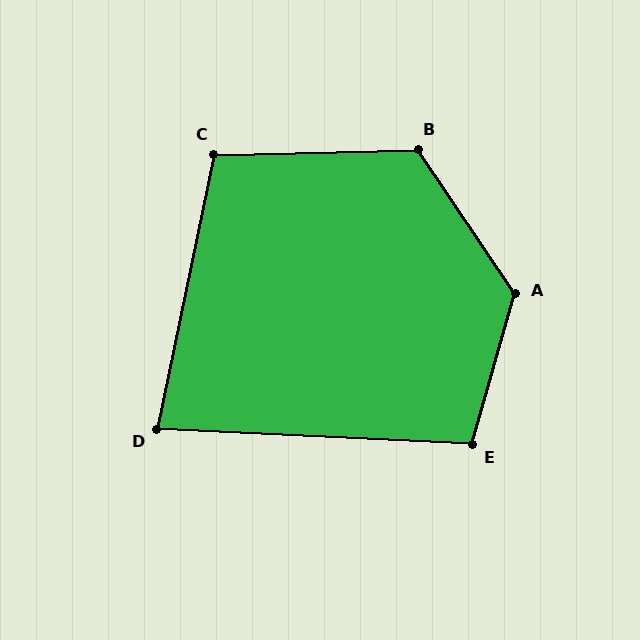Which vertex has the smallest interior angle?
D, at approximately 81 degrees.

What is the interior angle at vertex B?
Approximately 123 degrees (obtuse).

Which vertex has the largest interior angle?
A, at approximately 130 degrees.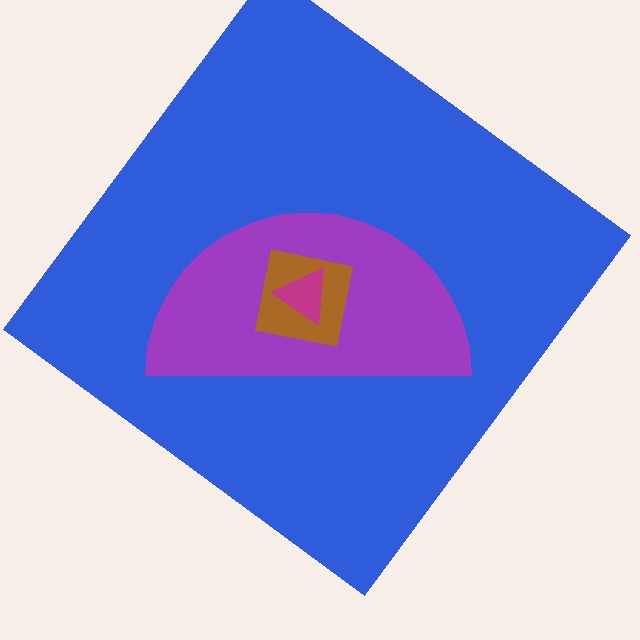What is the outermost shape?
The blue diamond.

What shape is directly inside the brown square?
The magenta triangle.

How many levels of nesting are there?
4.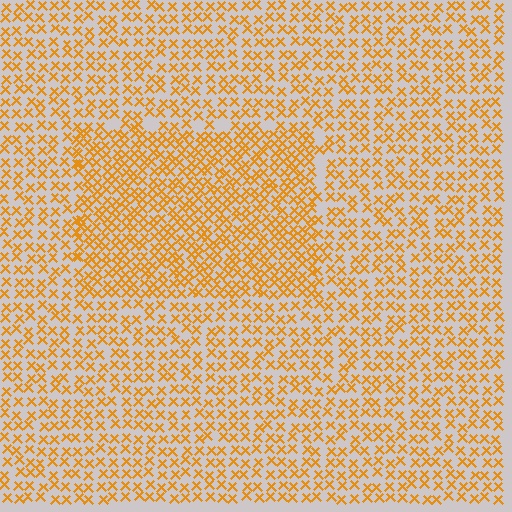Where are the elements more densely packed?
The elements are more densely packed inside the rectangle boundary.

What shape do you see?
I see a rectangle.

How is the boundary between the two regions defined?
The boundary is defined by a change in element density (approximately 1.7x ratio). All elements are the same color, size, and shape.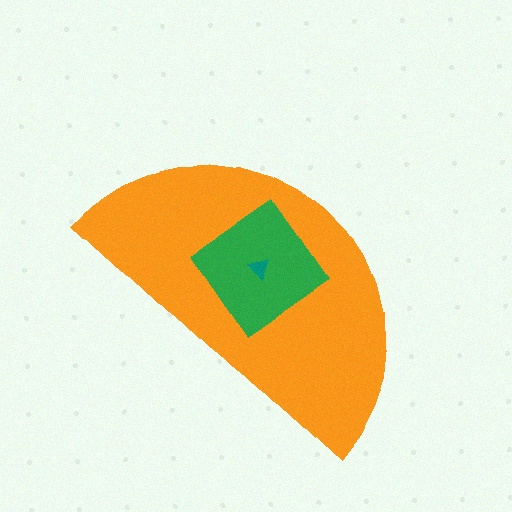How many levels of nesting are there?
3.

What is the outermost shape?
The orange semicircle.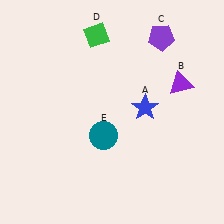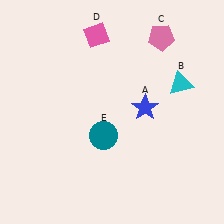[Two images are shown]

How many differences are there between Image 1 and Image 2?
There are 3 differences between the two images.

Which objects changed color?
B changed from purple to cyan. C changed from purple to pink. D changed from green to pink.